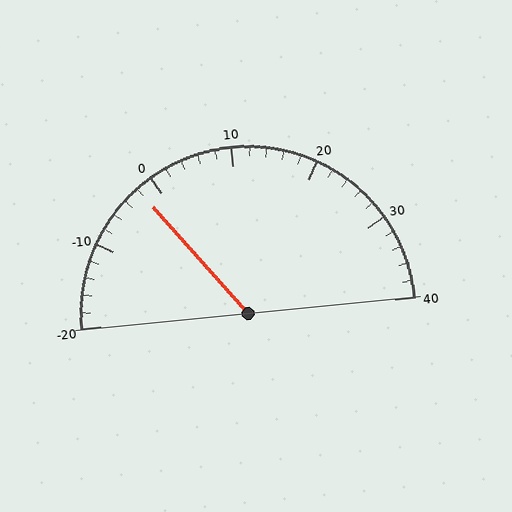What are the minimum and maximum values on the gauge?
The gauge ranges from -20 to 40.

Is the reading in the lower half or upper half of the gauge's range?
The reading is in the lower half of the range (-20 to 40).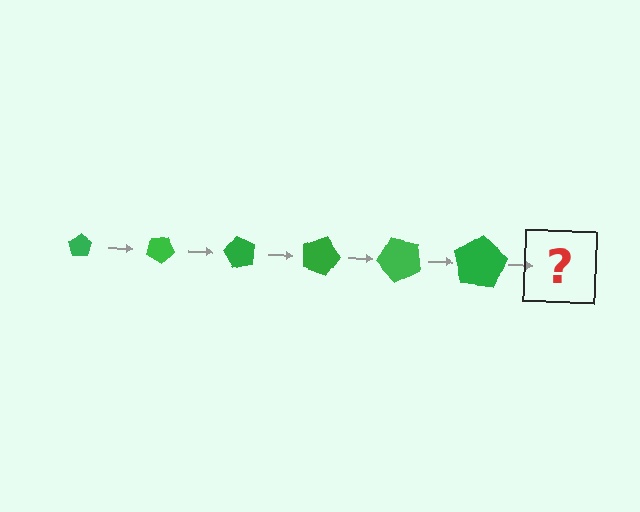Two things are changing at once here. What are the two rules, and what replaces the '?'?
The two rules are that the pentagon grows larger each step and it rotates 30 degrees each step. The '?' should be a pentagon, larger than the previous one and rotated 180 degrees from the start.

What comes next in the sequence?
The next element should be a pentagon, larger than the previous one and rotated 180 degrees from the start.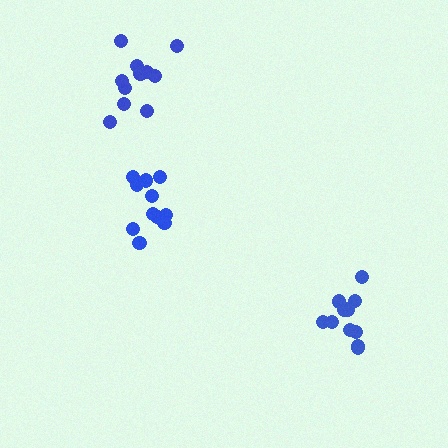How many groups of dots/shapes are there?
There are 3 groups.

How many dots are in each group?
Group 1: 11 dots, Group 2: 11 dots, Group 3: 12 dots (34 total).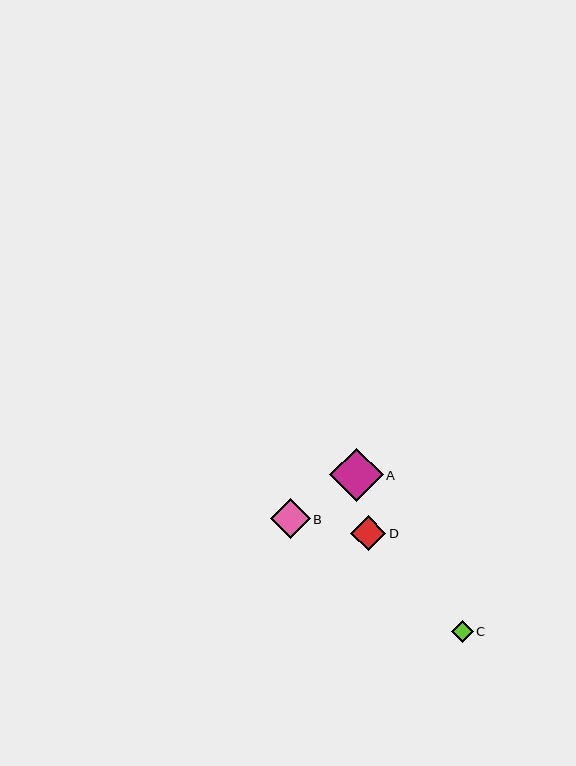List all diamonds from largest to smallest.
From largest to smallest: A, B, D, C.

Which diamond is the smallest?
Diamond C is the smallest with a size of approximately 21 pixels.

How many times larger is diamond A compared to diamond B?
Diamond A is approximately 1.3 times the size of diamond B.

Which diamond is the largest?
Diamond A is the largest with a size of approximately 53 pixels.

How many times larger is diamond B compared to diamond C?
Diamond B is approximately 1.9 times the size of diamond C.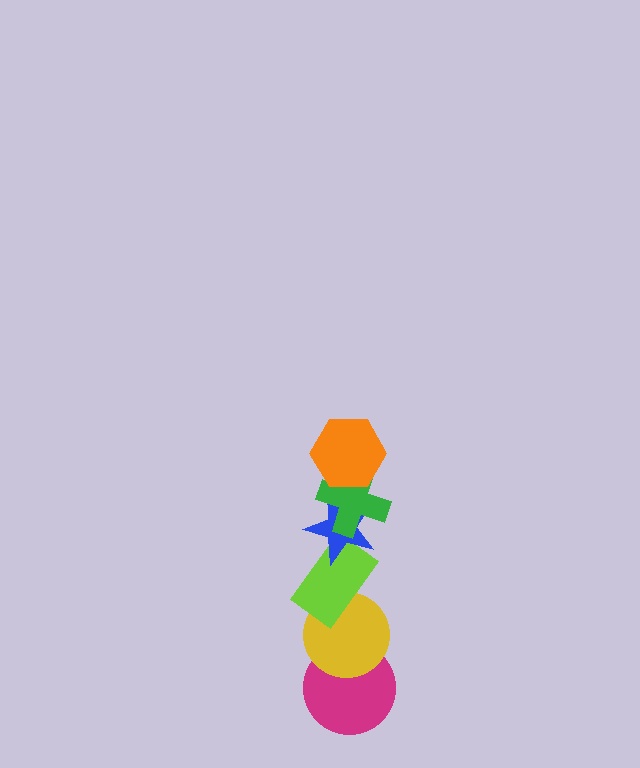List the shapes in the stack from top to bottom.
From top to bottom: the orange hexagon, the green cross, the blue star, the lime rectangle, the yellow circle, the magenta circle.